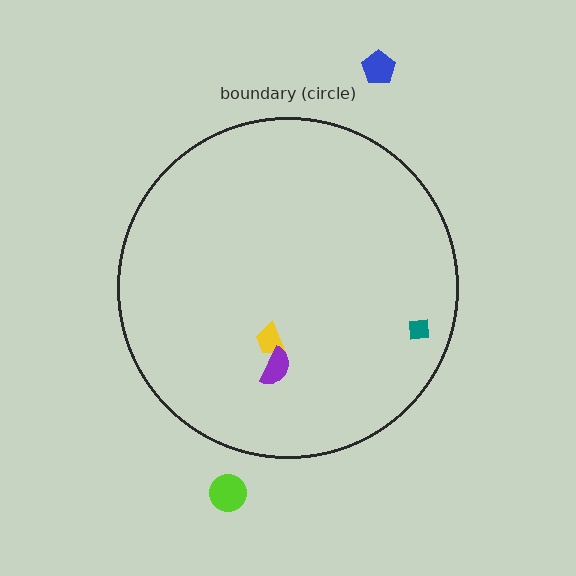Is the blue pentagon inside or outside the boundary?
Outside.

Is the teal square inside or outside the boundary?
Inside.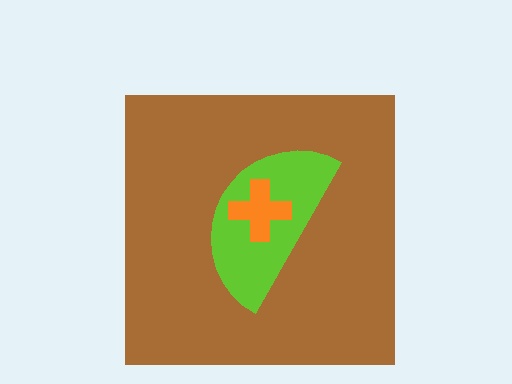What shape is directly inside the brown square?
The lime semicircle.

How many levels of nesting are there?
3.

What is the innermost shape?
The orange cross.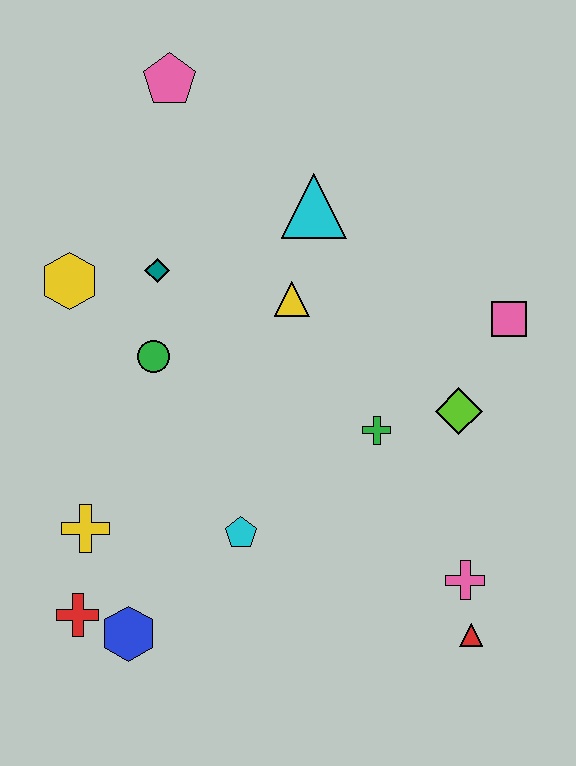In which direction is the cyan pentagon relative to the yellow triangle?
The cyan pentagon is below the yellow triangle.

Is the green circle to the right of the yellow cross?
Yes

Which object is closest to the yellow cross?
The red cross is closest to the yellow cross.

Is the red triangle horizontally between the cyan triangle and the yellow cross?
No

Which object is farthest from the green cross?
The pink pentagon is farthest from the green cross.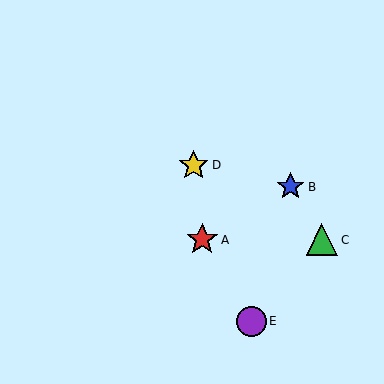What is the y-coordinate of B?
Object B is at y≈187.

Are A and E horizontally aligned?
No, A is at y≈240 and E is at y≈321.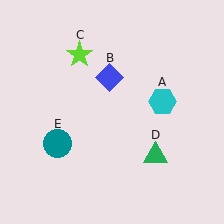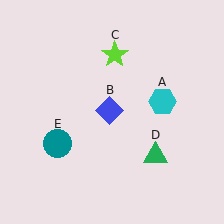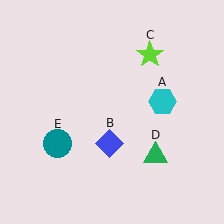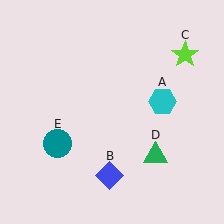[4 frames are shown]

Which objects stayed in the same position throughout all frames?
Cyan hexagon (object A) and green triangle (object D) and teal circle (object E) remained stationary.